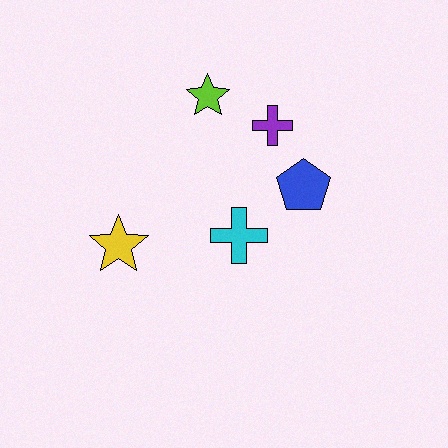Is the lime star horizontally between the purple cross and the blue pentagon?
No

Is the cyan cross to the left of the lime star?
No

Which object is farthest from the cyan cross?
The lime star is farthest from the cyan cross.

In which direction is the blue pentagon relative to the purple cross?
The blue pentagon is below the purple cross.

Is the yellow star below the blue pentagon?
Yes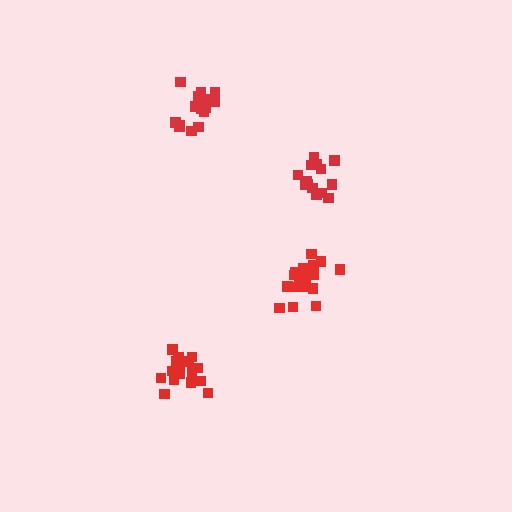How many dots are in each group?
Group 1: 17 dots, Group 2: 14 dots, Group 3: 18 dots, Group 4: 19 dots (68 total).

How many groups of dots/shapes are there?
There are 4 groups.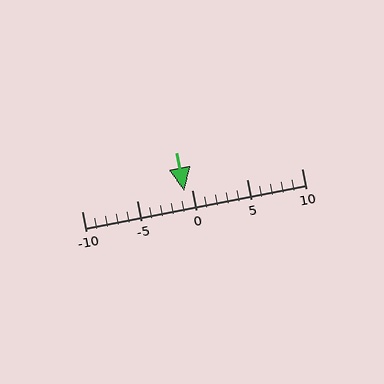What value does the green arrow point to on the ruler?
The green arrow points to approximately -1.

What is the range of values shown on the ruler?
The ruler shows values from -10 to 10.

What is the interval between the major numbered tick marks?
The major tick marks are spaced 5 units apart.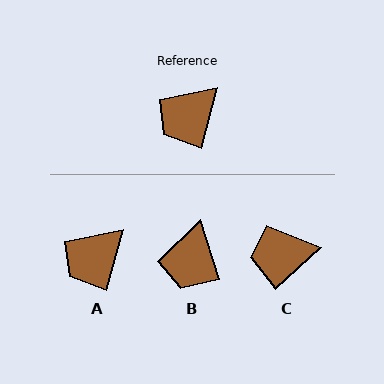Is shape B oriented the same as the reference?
No, it is off by about 33 degrees.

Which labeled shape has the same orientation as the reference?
A.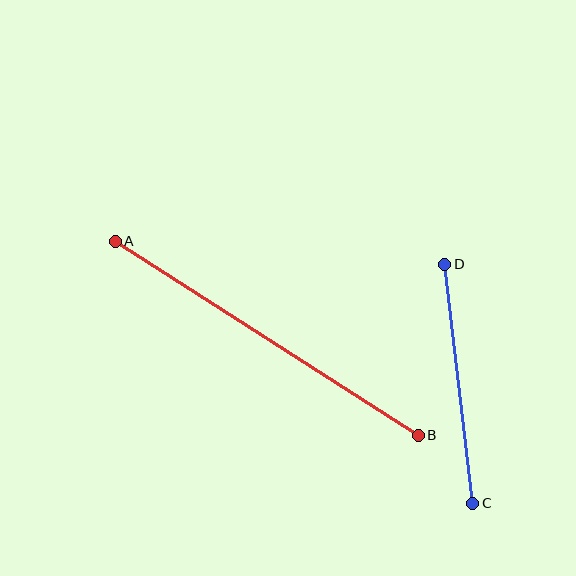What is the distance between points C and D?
The distance is approximately 241 pixels.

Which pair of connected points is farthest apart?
Points A and B are farthest apart.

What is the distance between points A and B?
The distance is approximately 359 pixels.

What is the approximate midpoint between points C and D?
The midpoint is at approximately (459, 384) pixels.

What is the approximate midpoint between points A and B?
The midpoint is at approximately (267, 338) pixels.